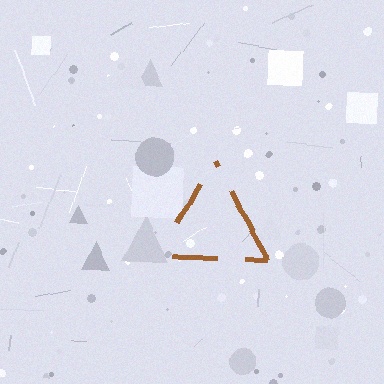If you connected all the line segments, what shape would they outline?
They would outline a triangle.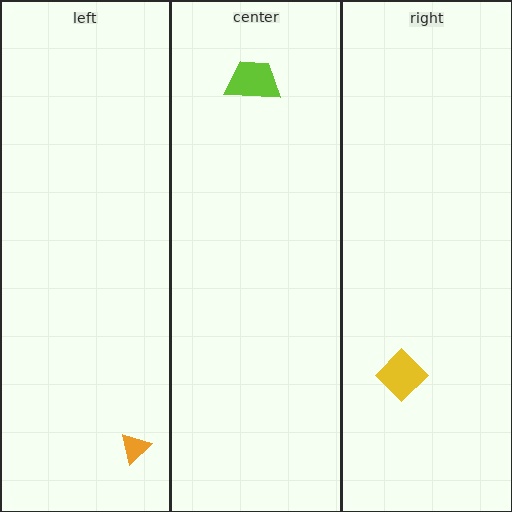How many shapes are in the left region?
1.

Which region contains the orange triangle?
The left region.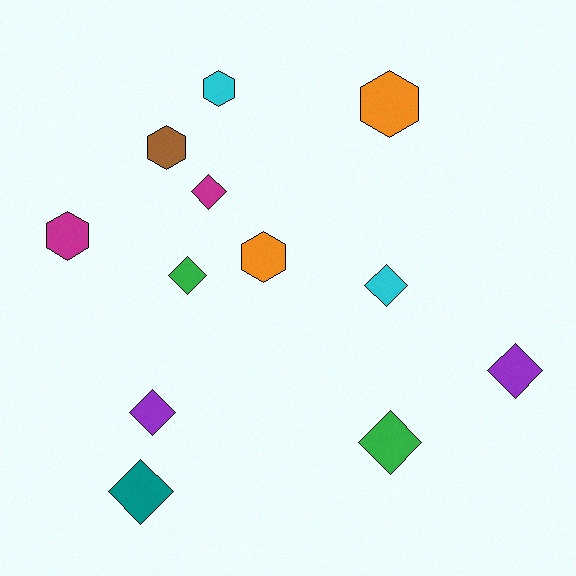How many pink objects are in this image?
There are no pink objects.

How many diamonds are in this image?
There are 7 diamonds.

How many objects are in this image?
There are 12 objects.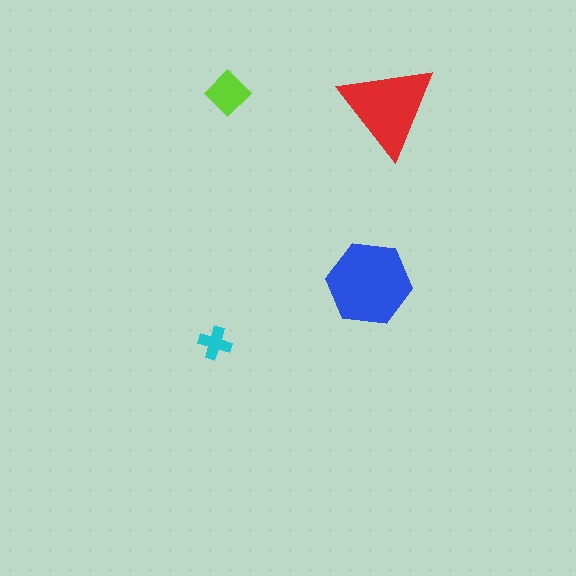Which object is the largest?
The blue hexagon.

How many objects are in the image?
There are 4 objects in the image.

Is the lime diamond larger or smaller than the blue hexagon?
Smaller.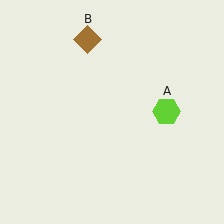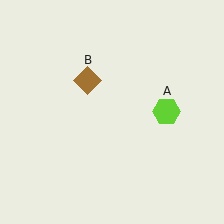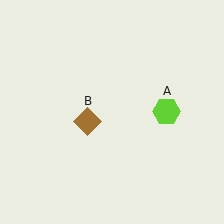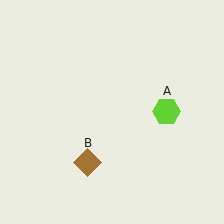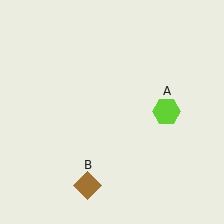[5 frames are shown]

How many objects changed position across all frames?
1 object changed position: brown diamond (object B).